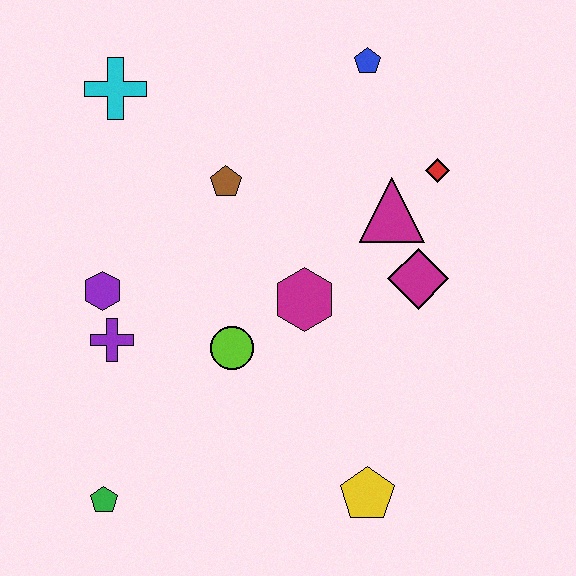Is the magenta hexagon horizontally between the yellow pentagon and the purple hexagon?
Yes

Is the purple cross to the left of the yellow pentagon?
Yes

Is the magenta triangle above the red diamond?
No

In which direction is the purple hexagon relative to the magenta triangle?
The purple hexagon is to the left of the magenta triangle.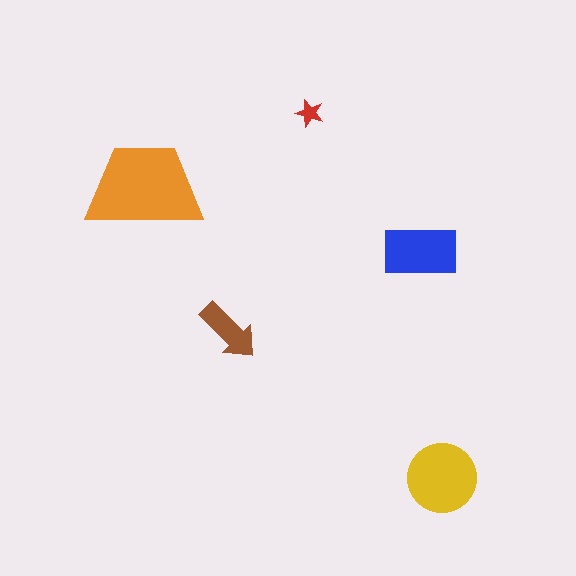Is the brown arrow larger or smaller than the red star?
Larger.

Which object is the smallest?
The red star.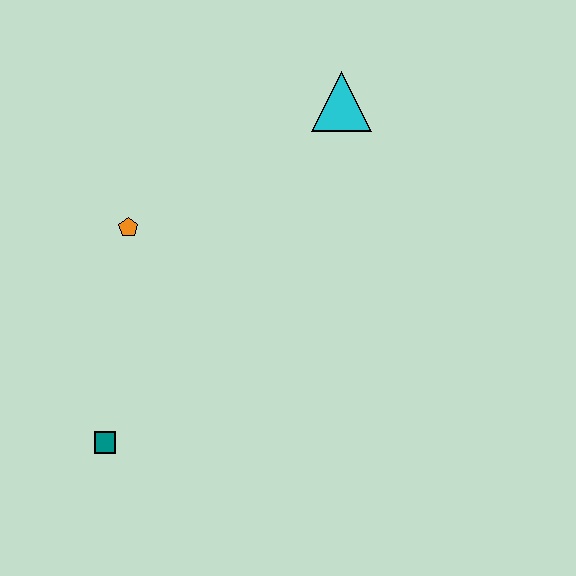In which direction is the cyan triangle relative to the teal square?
The cyan triangle is above the teal square.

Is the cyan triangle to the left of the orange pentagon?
No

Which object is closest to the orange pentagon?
The teal square is closest to the orange pentagon.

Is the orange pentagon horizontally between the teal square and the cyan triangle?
Yes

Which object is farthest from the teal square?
The cyan triangle is farthest from the teal square.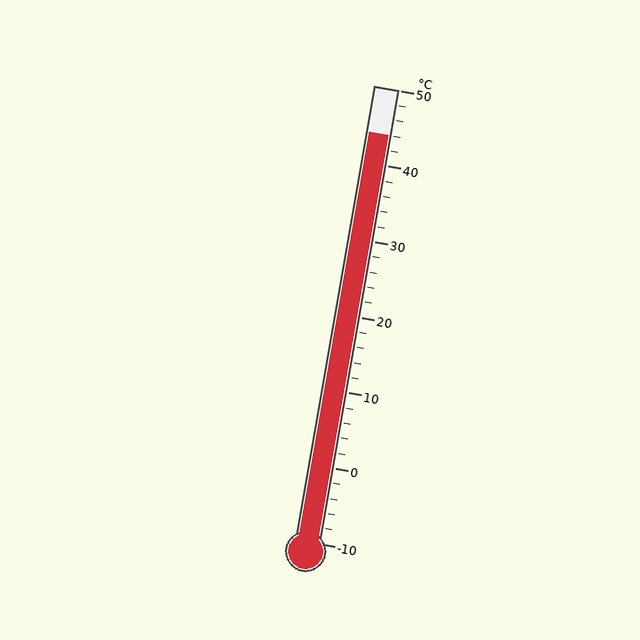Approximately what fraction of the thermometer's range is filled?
The thermometer is filled to approximately 90% of its range.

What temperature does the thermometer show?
The thermometer shows approximately 44°C.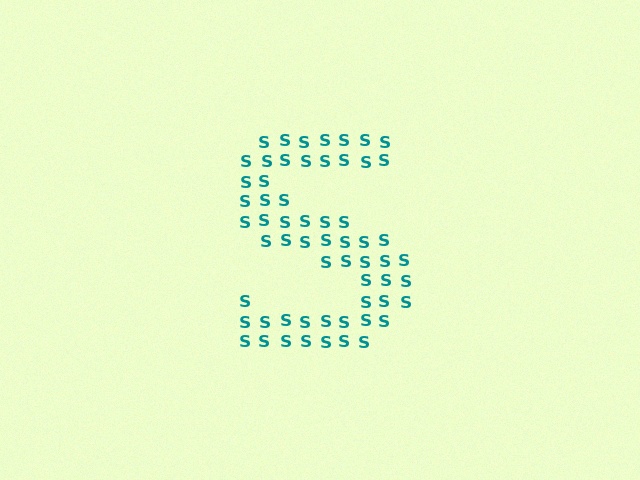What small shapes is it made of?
It is made of small letter S's.